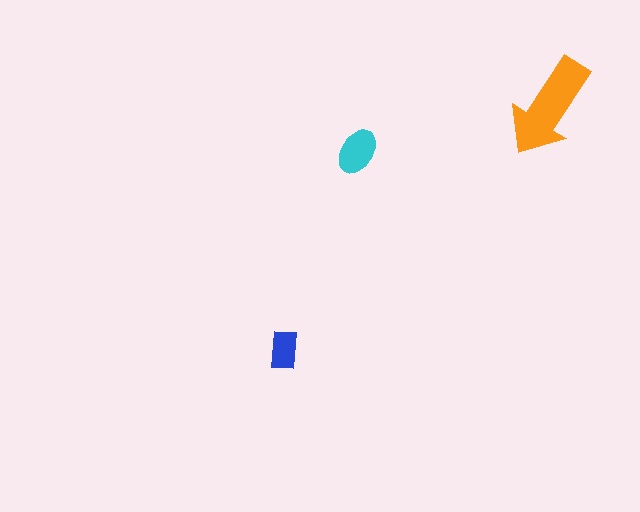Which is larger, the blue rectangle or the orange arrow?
The orange arrow.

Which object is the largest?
The orange arrow.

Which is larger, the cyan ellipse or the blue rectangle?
The cyan ellipse.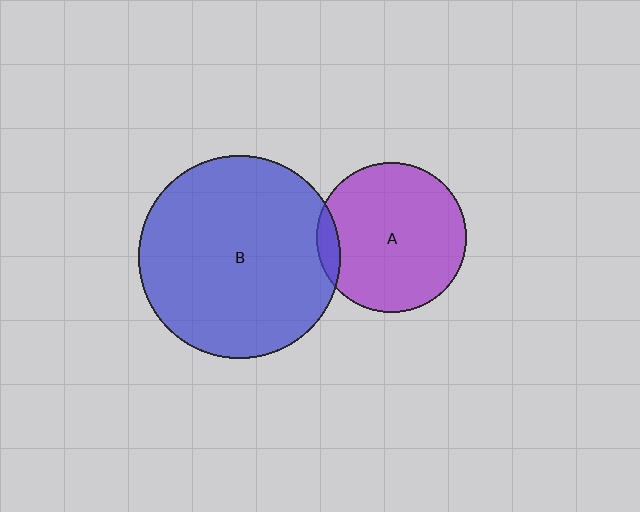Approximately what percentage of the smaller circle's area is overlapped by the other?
Approximately 10%.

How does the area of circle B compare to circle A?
Approximately 1.8 times.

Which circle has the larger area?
Circle B (blue).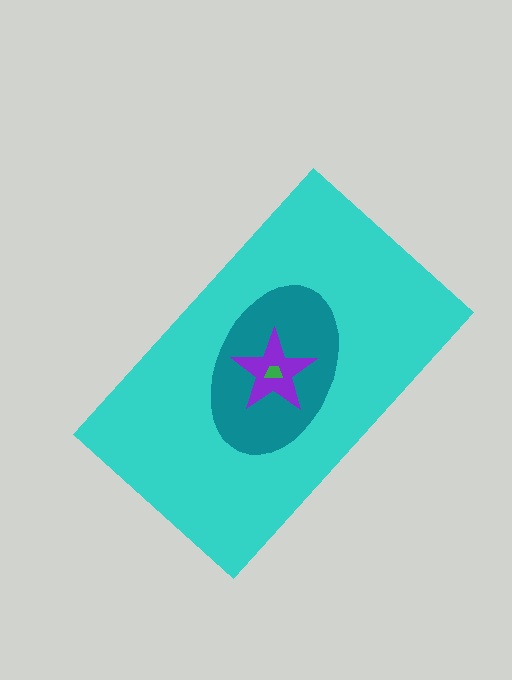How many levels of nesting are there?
4.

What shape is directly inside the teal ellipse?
The purple star.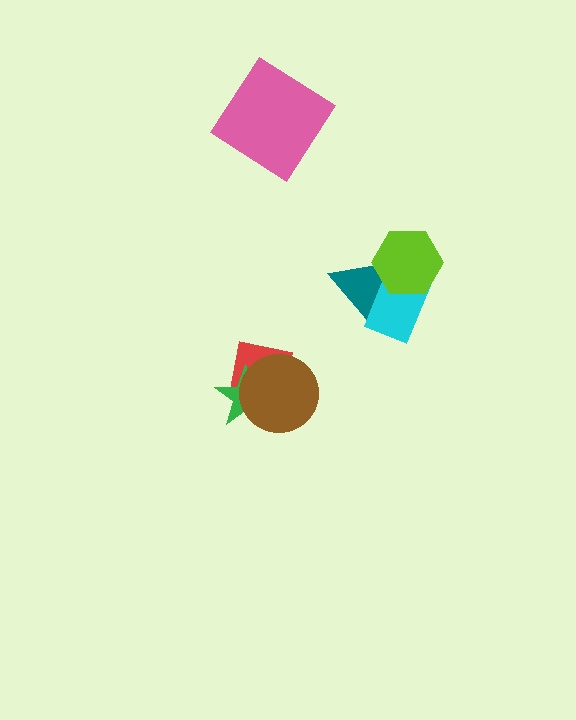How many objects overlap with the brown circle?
2 objects overlap with the brown circle.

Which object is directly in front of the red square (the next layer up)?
The green star is directly in front of the red square.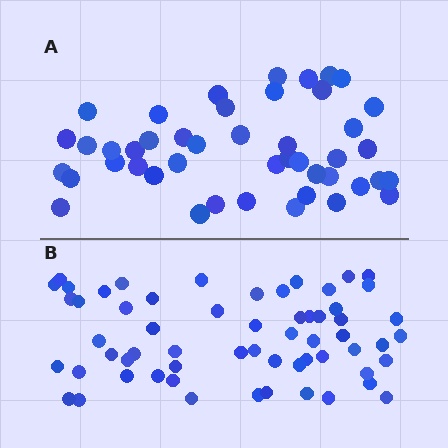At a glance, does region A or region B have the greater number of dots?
Region B (the bottom region) has more dots.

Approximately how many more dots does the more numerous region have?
Region B has approximately 15 more dots than region A.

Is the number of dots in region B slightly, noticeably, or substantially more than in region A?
Region B has noticeably more, but not dramatically so. The ratio is roughly 1.3 to 1.